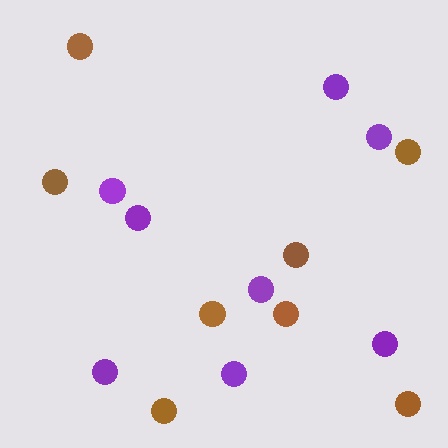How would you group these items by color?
There are 2 groups: one group of brown circles (8) and one group of purple circles (8).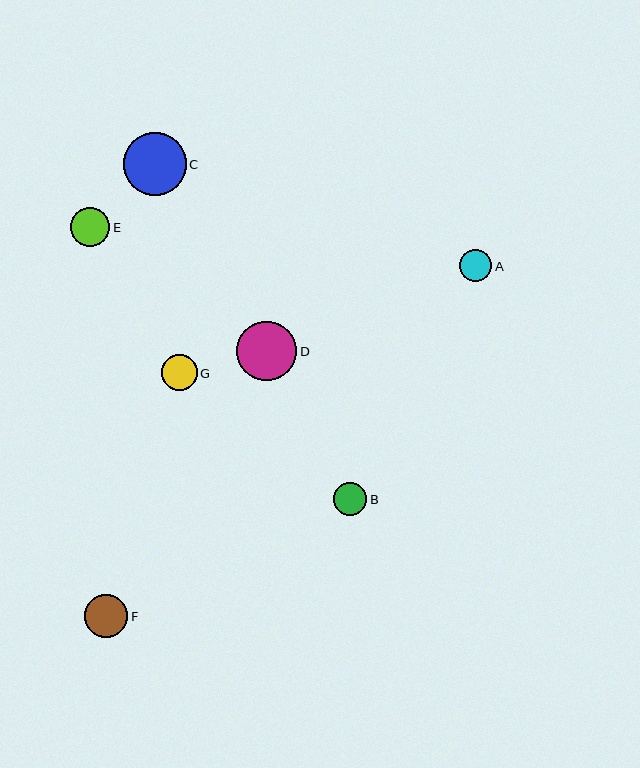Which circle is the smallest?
Circle A is the smallest with a size of approximately 32 pixels.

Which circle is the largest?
Circle C is the largest with a size of approximately 63 pixels.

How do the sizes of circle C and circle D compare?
Circle C and circle D are approximately the same size.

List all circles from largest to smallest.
From largest to smallest: C, D, F, E, G, B, A.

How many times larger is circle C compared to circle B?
Circle C is approximately 1.9 times the size of circle B.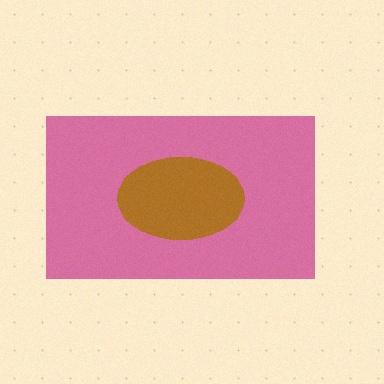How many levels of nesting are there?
2.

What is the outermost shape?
The pink rectangle.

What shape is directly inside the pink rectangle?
The brown ellipse.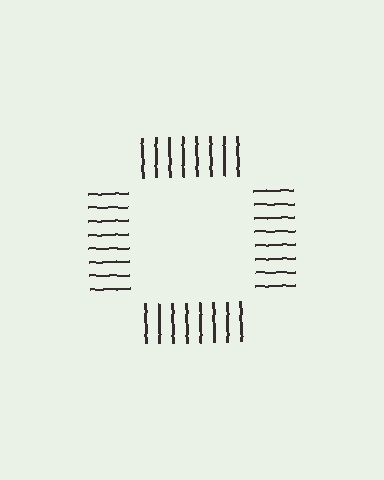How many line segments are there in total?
32 — 8 along each of the 4 edges.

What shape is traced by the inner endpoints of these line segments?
An illusory square — the line segments terminate on its edges but no continuous stroke is drawn.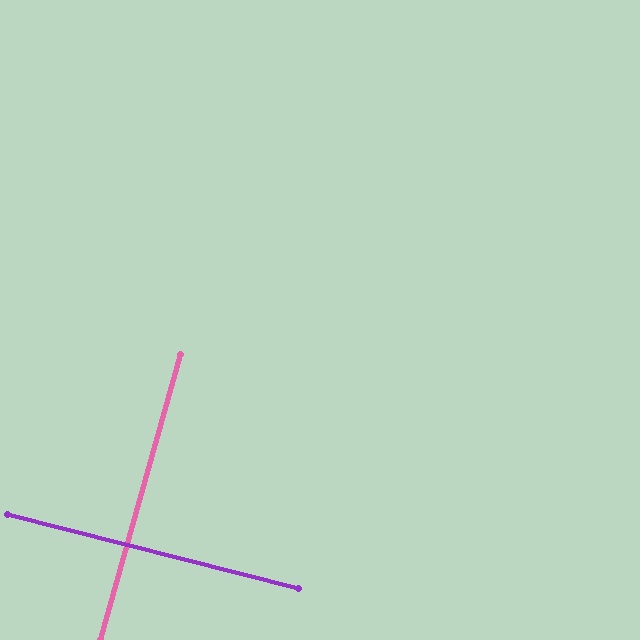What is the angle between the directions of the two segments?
Approximately 88 degrees.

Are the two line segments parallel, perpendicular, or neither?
Perpendicular — they meet at approximately 88°.